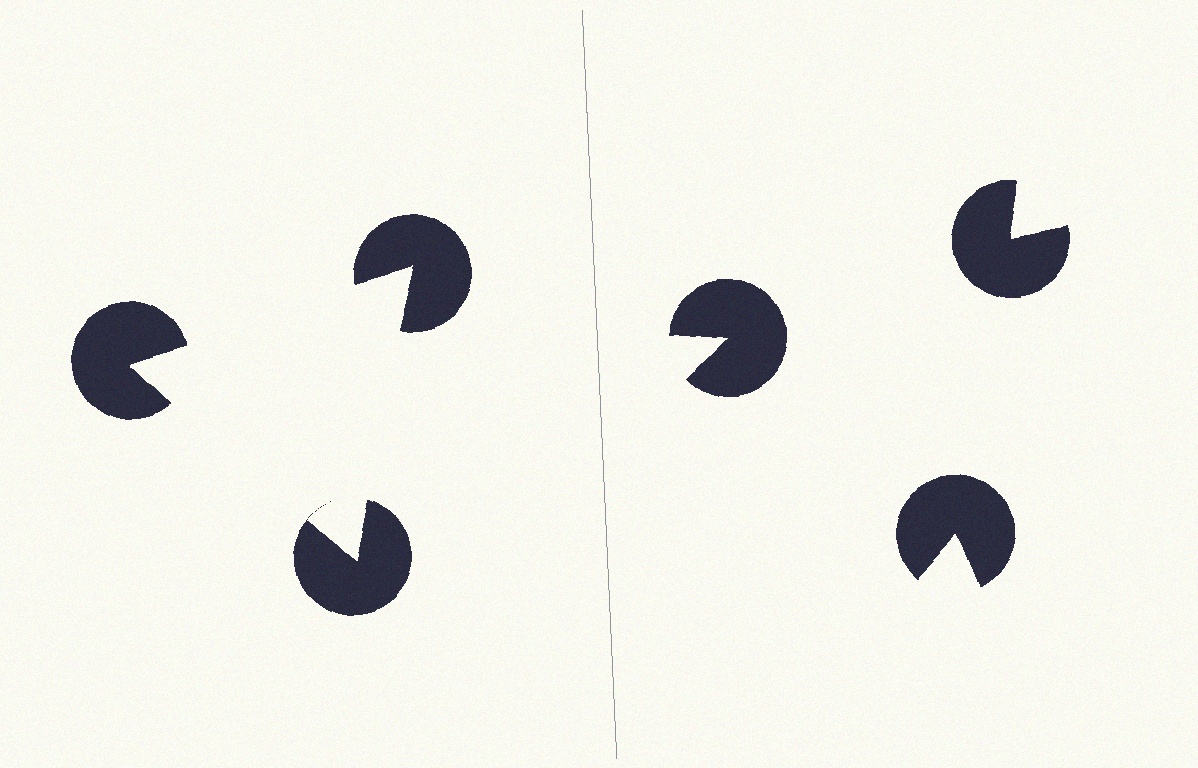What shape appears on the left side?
An illusory triangle.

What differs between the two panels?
The pac-man discs are positioned identically on both sides; only the wedge orientations differ. On the left they align to a triangle; on the right they are misaligned.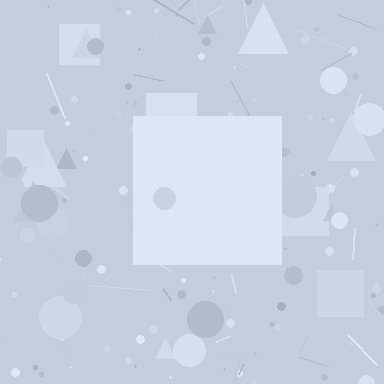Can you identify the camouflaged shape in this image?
The camouflaged shape is a square.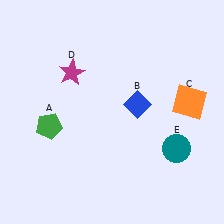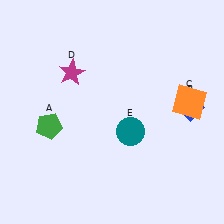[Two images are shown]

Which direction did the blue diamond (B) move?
The blue diamond (B) moved right.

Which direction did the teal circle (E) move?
The teal circle (E) moved left.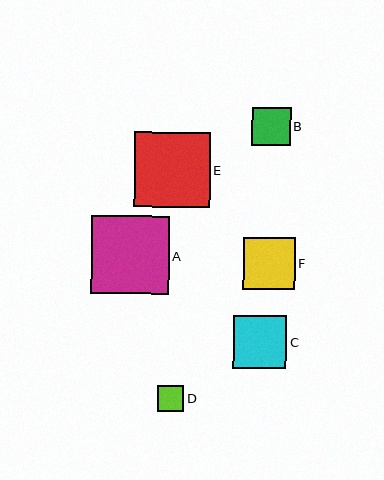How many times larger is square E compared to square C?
Square E is approximately 1.4 times the size of square C.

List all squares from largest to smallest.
From largest to smallest: A, E, C, F, B, D.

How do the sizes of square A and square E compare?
Square A and square E are approximately the same size.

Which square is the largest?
Square A is the largest with a size of approximately 78 pixels.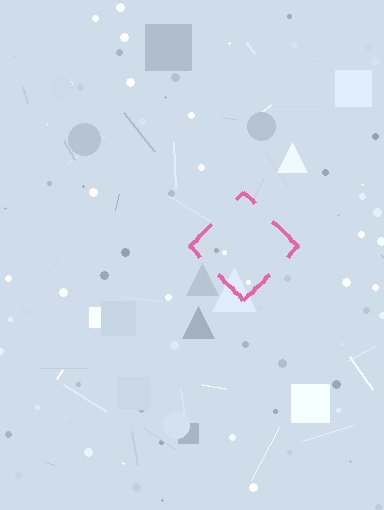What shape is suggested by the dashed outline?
The dashed outline suggests a diamond.